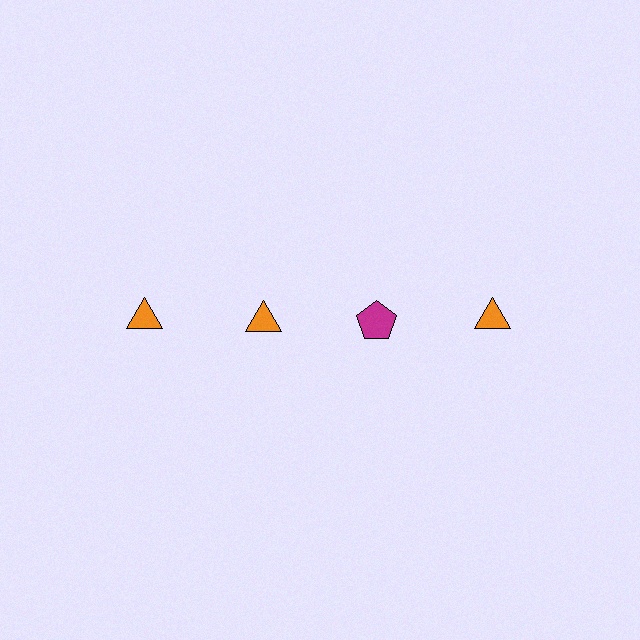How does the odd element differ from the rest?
It differs in both color (magenta instead of orange) and shape (pentagon instead of triangle).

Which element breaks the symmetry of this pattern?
The magenta pentagon in the top row, center column breaks the symmetry. All other shapes are orange triangles.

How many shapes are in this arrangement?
There are 4 shapes arranged in a grid pattern.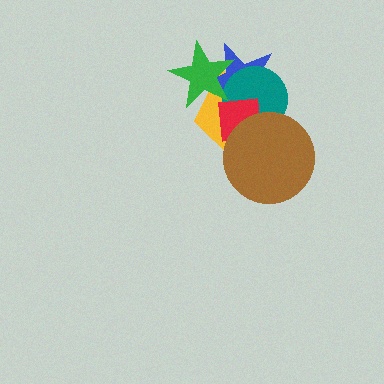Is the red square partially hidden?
Yes, it is partially covered by another shape.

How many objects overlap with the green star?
3 objects overlap with the green star.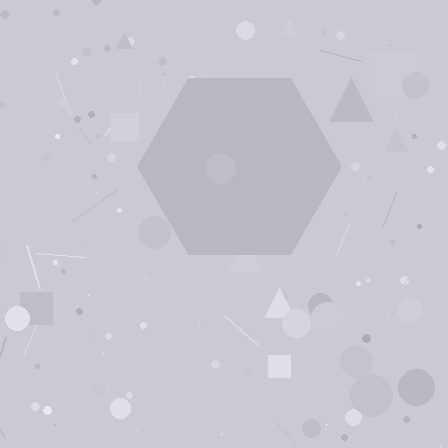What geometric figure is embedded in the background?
A hexagon is embedded in the background.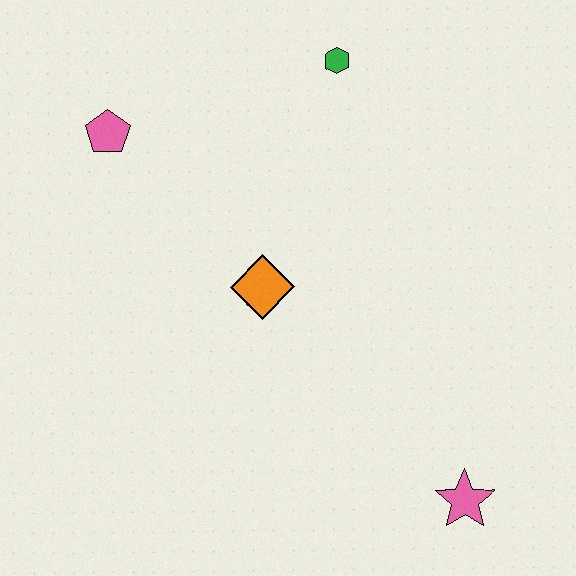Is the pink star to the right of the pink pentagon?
Yes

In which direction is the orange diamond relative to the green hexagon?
The orange diamond is below the green hexagon.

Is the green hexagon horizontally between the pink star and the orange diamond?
Yes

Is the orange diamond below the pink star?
No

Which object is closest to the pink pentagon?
The orange diamond is closest to the pink pentagon.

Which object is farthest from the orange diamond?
The pink star is farthest from the orange diamond.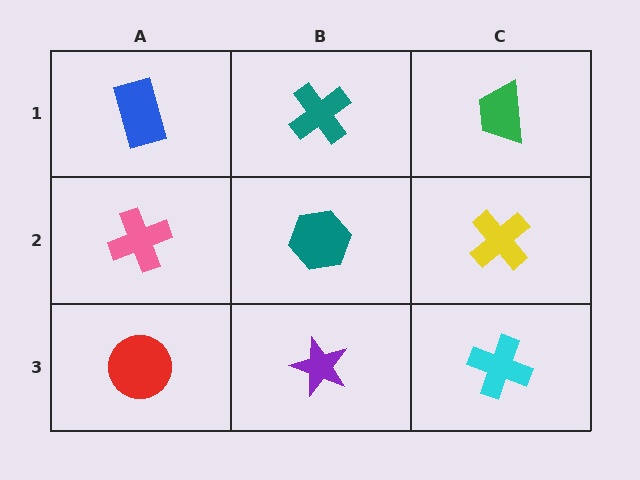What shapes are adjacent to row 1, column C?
A yellow cross (row 2, column C), a teal cross (row 1, column B).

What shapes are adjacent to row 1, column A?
A pink cross (row 2, column A), a teal cross (row 1, column B).